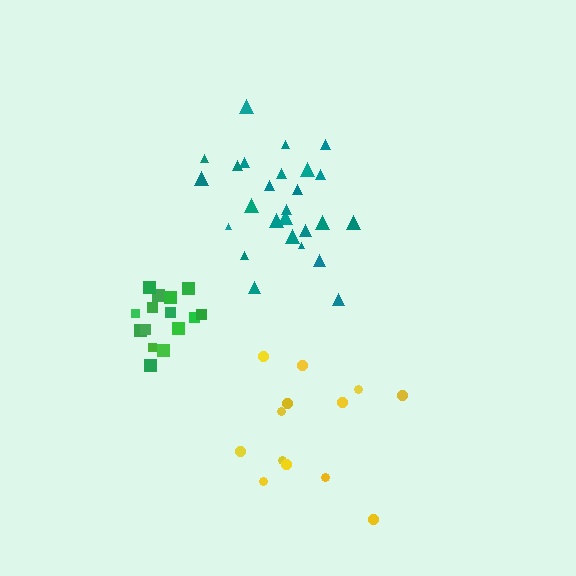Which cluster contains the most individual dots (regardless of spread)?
Teal (26).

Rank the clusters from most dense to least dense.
green, teal, yellow.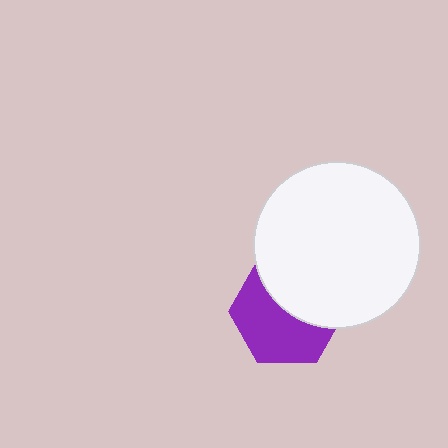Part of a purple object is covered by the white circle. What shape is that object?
It is a hexagon.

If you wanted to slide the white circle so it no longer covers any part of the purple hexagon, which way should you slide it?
Slide it up — that is the most direct way to separate the two shapes.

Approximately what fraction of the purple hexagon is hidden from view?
Roughly 45% of the purple hexagon is hidden behind the white circle.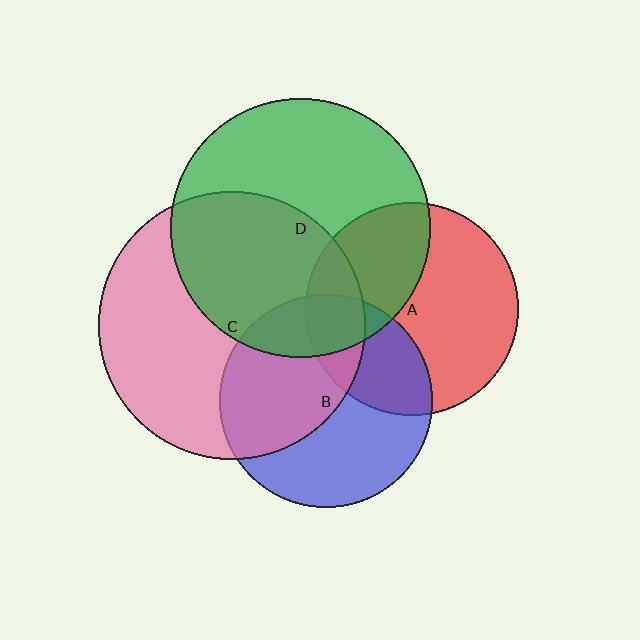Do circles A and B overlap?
Yes.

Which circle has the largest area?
Circle C (pink).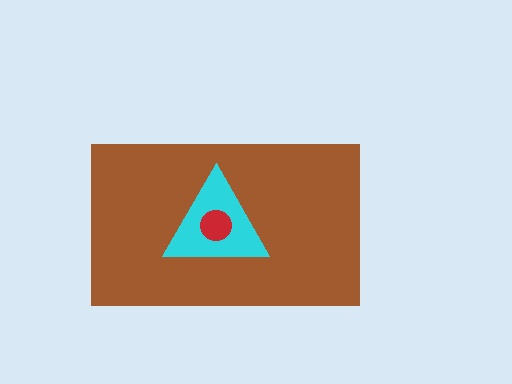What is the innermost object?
The red circle.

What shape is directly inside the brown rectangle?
The cyan triangle.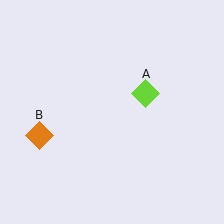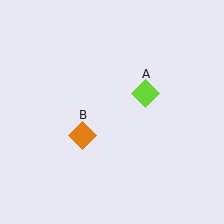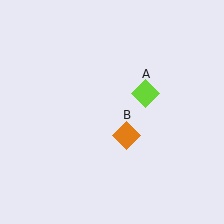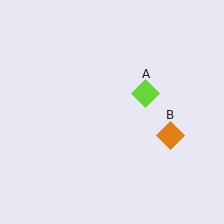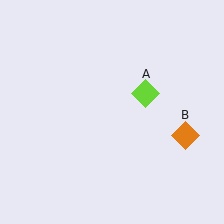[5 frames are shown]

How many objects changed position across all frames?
1 object changed position: orange diamond (object B).